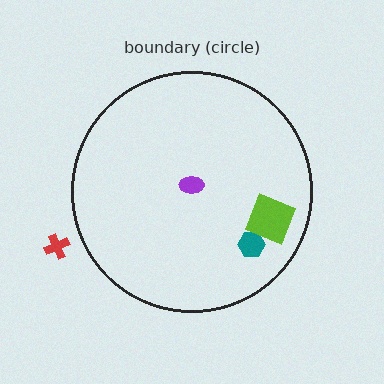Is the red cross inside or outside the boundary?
Outside.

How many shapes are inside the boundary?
3 inside, 1 outside.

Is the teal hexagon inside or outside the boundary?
Inside.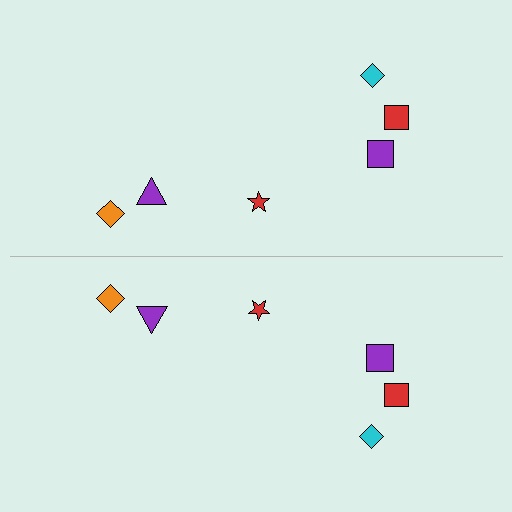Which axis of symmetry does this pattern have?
The pattern has a horizontal axis of symmetry running through the center of the image.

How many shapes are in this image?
There are 12 shapes in this image.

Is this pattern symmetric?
Yes, this pattern has bilateral (reflection) symmetry.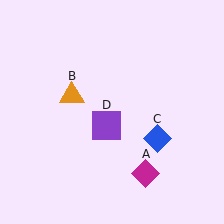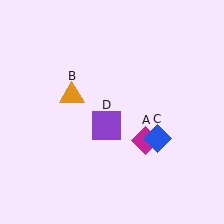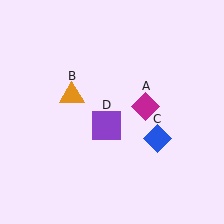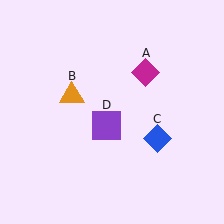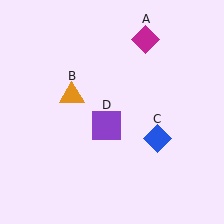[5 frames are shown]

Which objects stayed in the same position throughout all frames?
Orange triangle (object B) and blue diamond (object C) and purple square (object D) remained stationary.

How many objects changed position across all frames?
1 object changed position: magenta diamond (object A).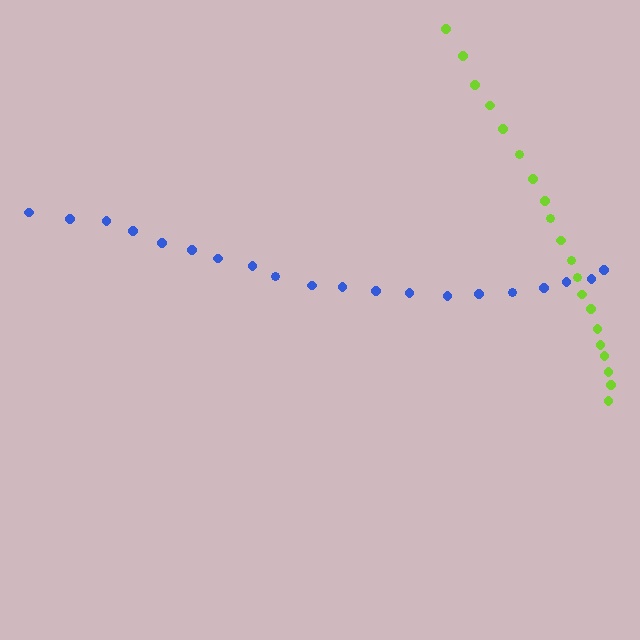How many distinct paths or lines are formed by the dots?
There are 2 distinct paths.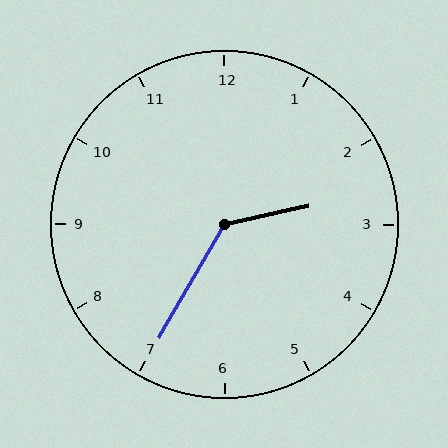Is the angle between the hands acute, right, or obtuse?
It is obtuse.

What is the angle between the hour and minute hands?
Approximately 132 degrees.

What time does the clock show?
2:35.